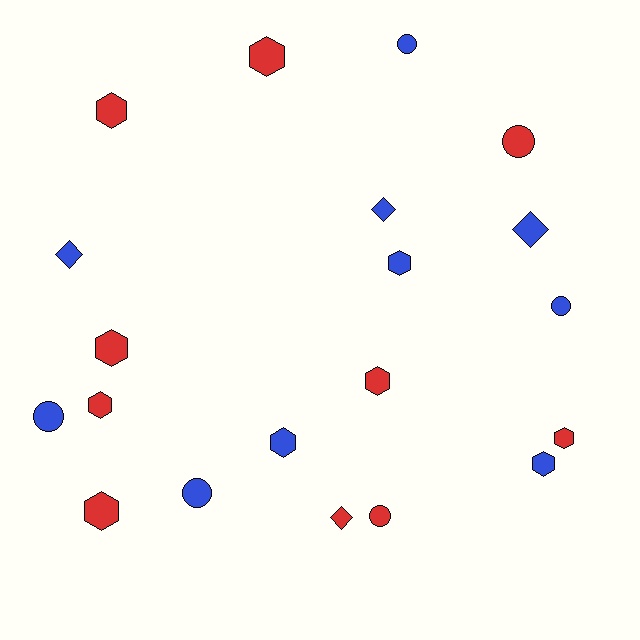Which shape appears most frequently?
Hexagon, with 10 objects.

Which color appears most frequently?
Red, with 10 objects.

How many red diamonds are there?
There is 1 red diamond.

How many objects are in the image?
There are 20 objects.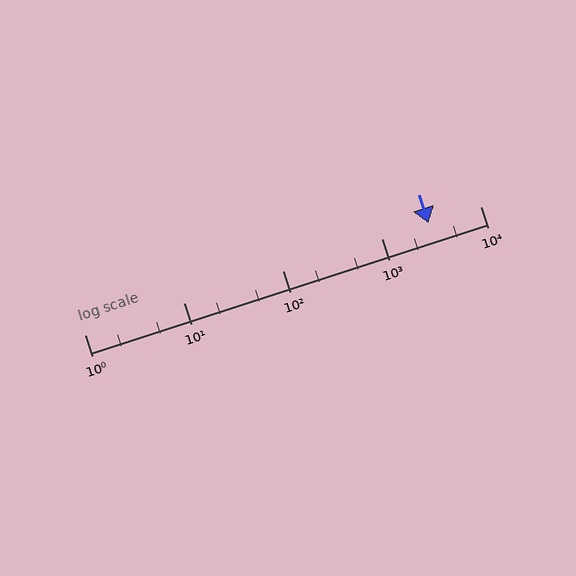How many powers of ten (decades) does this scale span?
The scale spans 4 decades, from 1 to 10000.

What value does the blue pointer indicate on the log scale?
The pointer indicates approximately 3000.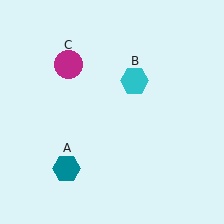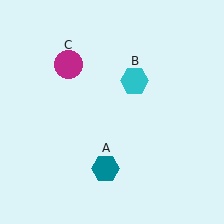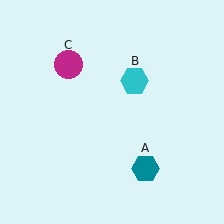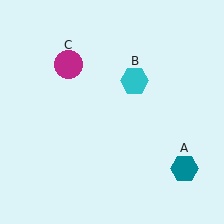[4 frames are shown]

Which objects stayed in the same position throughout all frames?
Cyan hexagon (object B) and magenta circle (object C) remained stationary.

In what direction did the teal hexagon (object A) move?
The teal hexagon (object A) moved right.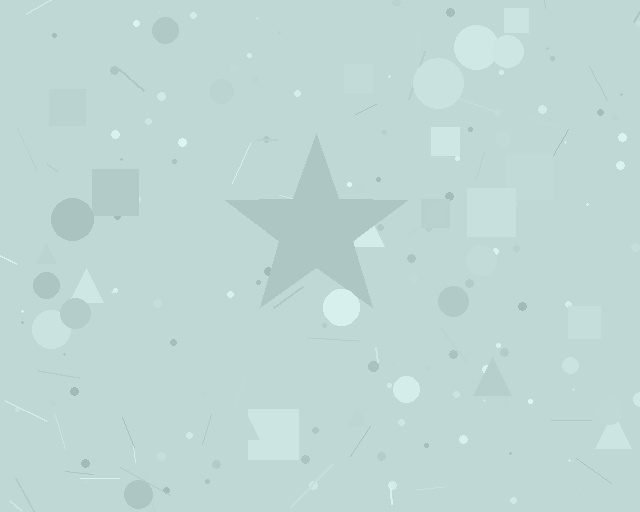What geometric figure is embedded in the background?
A star is embedded in the background.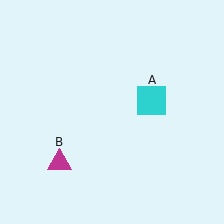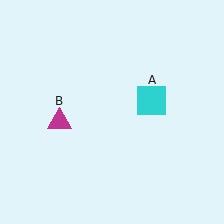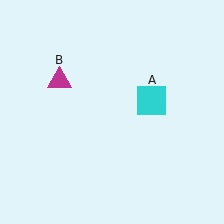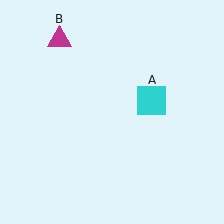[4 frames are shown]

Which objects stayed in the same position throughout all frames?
Cyan square (object A) remained stationary.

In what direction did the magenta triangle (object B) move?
The magenta triangle (object B) moved up.